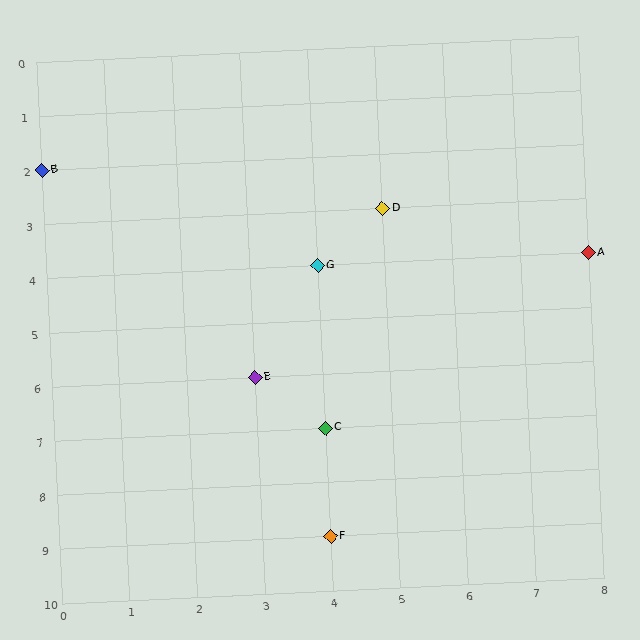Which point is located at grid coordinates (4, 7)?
Point C is at (4, 7).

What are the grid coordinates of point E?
Point E is at grid coordinates (3, 6).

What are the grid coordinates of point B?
Point B is at grid coordinates (0, 2).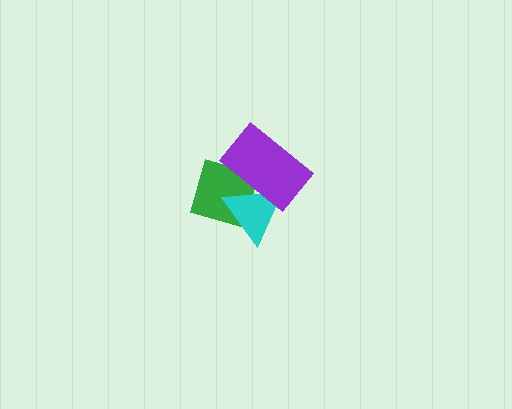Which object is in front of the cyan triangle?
The purple rectangle is in front of the cyan triangle.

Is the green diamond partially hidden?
Yes, it is partially covered by another shape.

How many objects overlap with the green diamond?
2 objects overlap with the green diamond.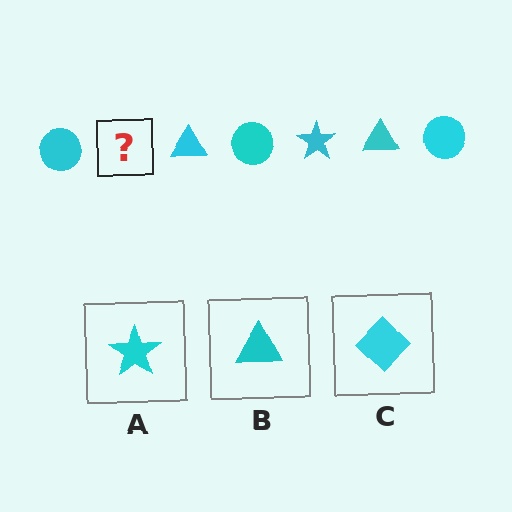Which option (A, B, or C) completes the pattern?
A.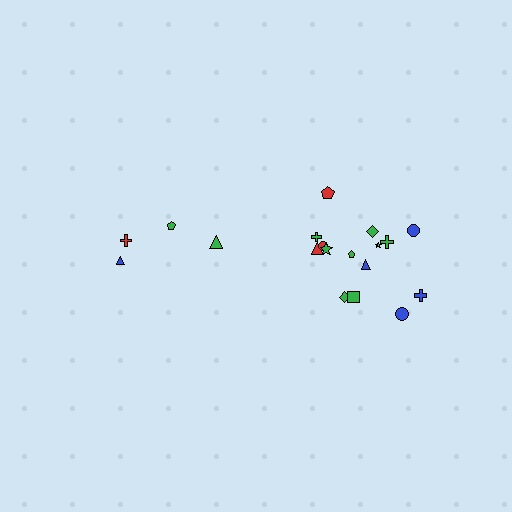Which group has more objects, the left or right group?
The right group.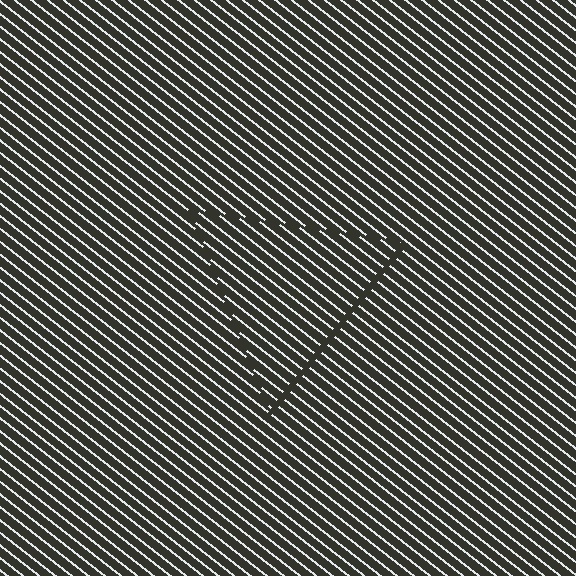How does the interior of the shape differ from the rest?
The interior of the shape contains the same grating, shifted by half a period — the contour is defined by the phase discontinuity where line-ends from the inner and outer gratings abut.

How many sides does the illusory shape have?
3 sides — the line-ends trace a triangle.